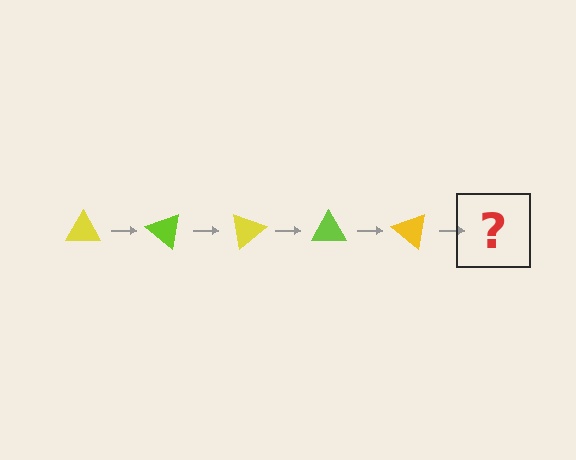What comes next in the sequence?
The next element should be a lime triangle, rotated 200 degrees from the start.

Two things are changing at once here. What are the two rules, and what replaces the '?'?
The two rules are that it rotates 40 degrees each step and the color cycles through yellow and lime. The '?' should be a lime triangle, rotated 200 degrees from the start.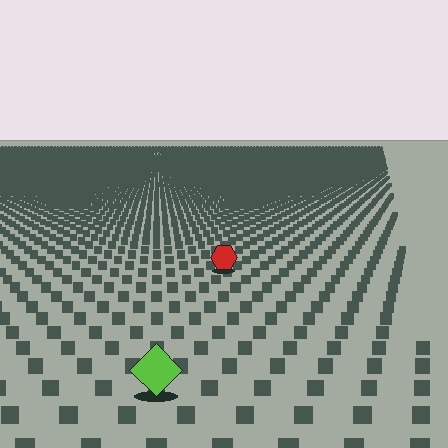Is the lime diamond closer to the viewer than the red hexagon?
Yes. The lime diamond is closer — you can tell from the texture gradient: the ground texture is coarser near it.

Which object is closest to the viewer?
The lime diamond is closest. The texture marks near it are larger and more spread out.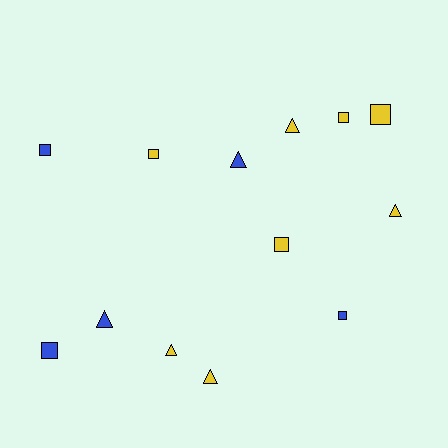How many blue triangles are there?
There are 2 blue triangles.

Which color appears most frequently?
Yellow, with 8 objects.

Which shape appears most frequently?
Square, with 7 objects.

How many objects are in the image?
There are 13 objects.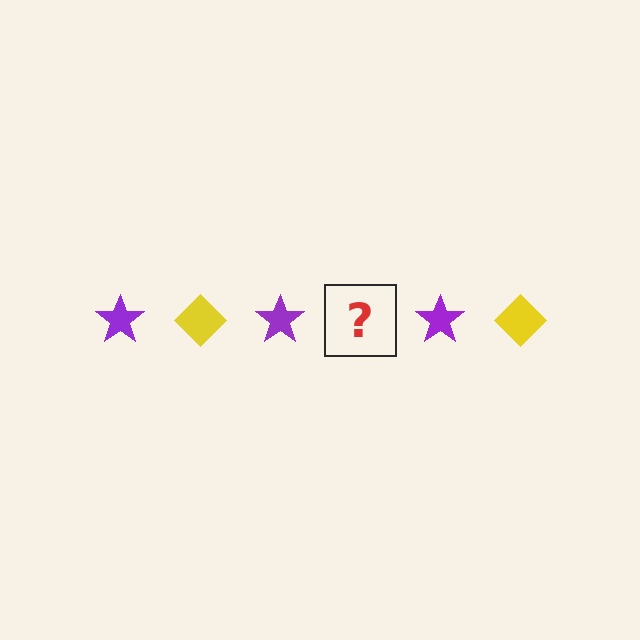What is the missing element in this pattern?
The missing element is a yellow diamond.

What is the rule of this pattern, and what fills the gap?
The rule is that the pattern alternates between purple star and yellow diamond. The gap should be filled with a yellow diamond.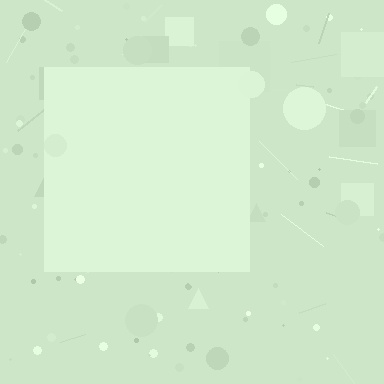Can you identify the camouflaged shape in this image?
The camouflaged shape is a square.